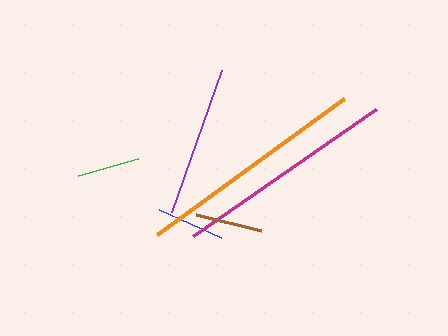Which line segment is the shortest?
The green line is the shortest at approximately 62 pixels.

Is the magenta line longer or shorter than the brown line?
The magenta line is longer than the brown line.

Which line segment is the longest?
The orange line is the longest at approximately 231 pixels.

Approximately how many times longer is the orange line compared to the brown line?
The orange line is approximately 3.5 times the length of the brown line.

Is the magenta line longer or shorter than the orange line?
The orange line is longer than the magenta line.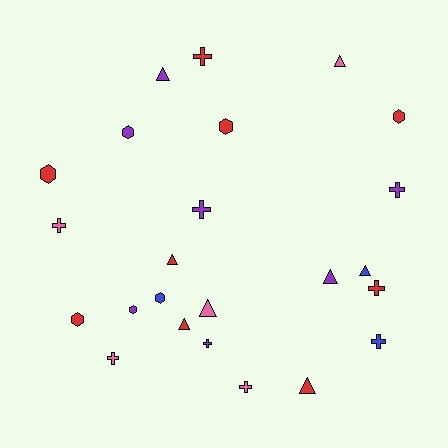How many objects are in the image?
There are 24 objects.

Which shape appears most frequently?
Cross, with 9 objects.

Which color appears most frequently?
Red, with 9 objects.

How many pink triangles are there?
There are 2 pink triangles.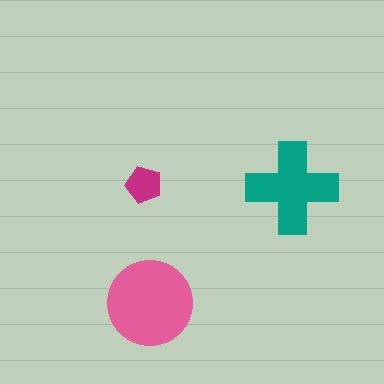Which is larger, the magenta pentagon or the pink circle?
The pink circle.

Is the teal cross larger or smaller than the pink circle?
Smaller.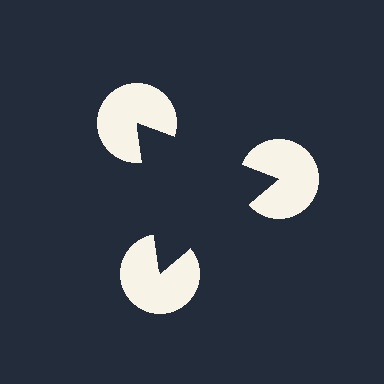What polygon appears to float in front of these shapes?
An illusory triangle — its edges are inferred from the aligned wedge cuts in the pac-man discs, not physically drawn.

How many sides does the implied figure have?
3 sides.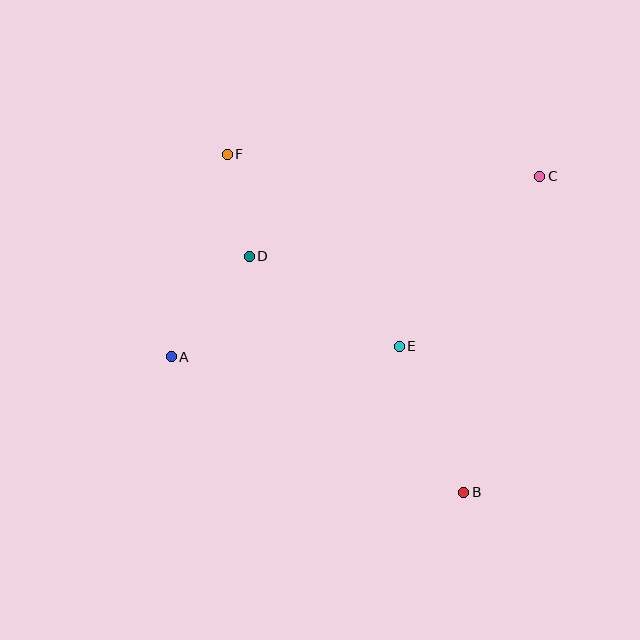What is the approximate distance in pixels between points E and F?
The distance between E and F is approximately 258 pixels.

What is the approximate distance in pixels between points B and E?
The distance between B and E is approximately 160 pixels.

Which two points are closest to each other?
Points D and F are closest to each other.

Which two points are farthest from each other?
Points B and F are farthest from each other.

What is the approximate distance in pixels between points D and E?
The distance between D and E is approximately 175 pixels.